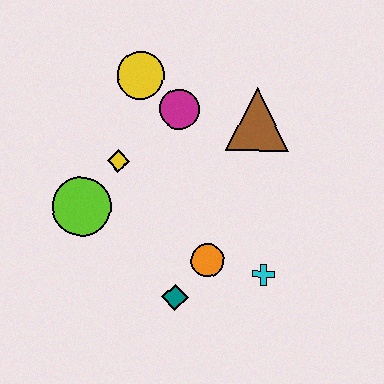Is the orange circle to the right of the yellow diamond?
Yes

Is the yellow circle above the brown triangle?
Yes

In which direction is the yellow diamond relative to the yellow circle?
The yellow diamond is below the yellow circle.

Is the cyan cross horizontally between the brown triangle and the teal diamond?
No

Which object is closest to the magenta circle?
The yellow circle is closest to the magenta circle.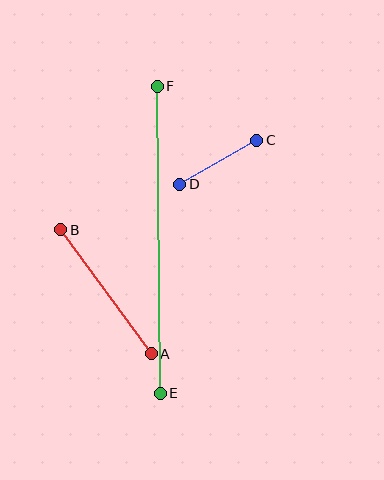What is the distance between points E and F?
The distance is approximately 307 pixels.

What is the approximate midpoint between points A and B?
The midpoint is at approximately (106, 292) pixels.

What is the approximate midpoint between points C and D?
The midpoint is at approximately (218, 162) pixels.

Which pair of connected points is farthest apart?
Points E and F are farthest apart.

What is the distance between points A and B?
The distance is approximately 154 pixels.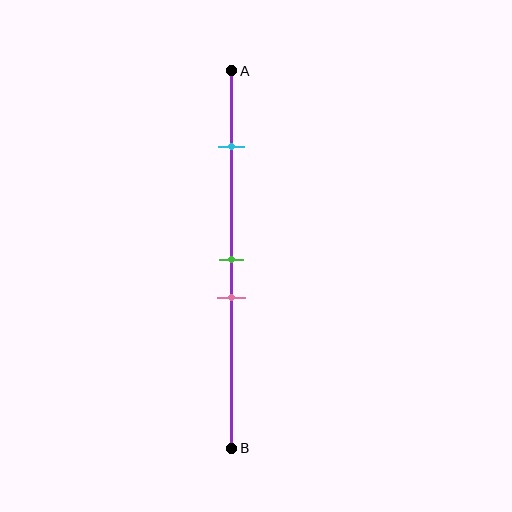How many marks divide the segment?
There are 3 marks dividing the segment.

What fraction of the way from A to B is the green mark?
The green mark is approximately 50% (0.5) of the way from A to B.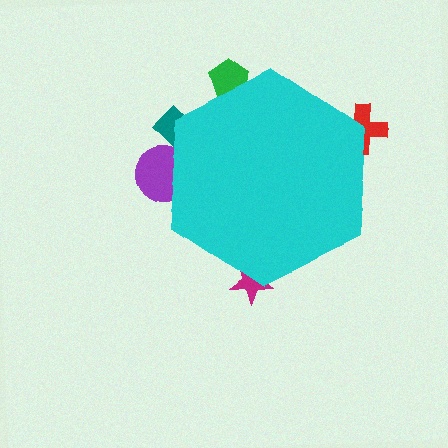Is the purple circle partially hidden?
Yes, the purple circle is partially hidden behind the cyan hexagon.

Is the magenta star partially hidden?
Yes, the magenta star is partially hidden behind the cyan hexagon.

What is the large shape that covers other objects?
A cyan hexagon.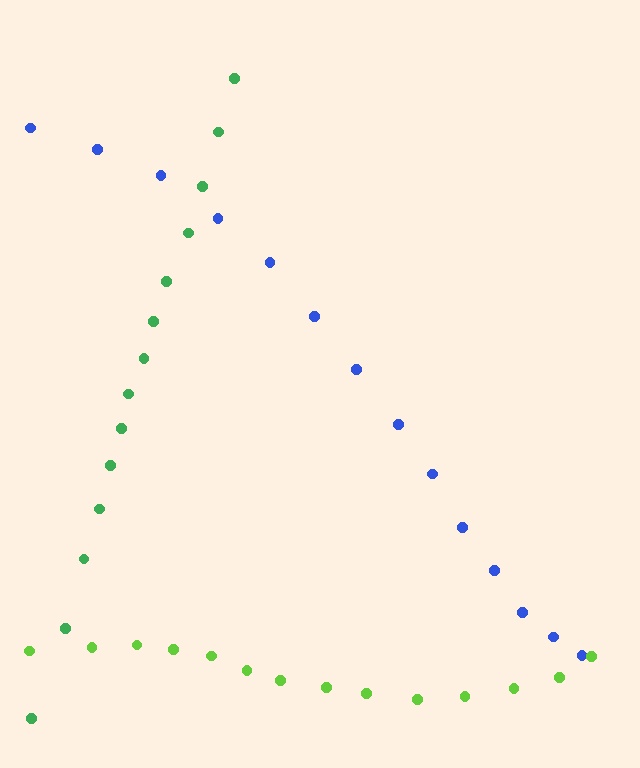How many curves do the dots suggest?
There are 3 distinct paths.